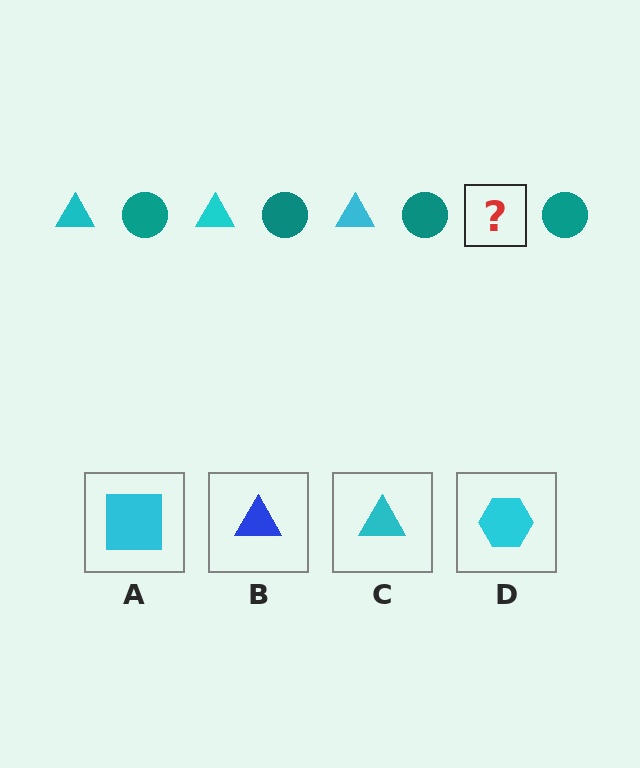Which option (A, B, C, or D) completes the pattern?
C.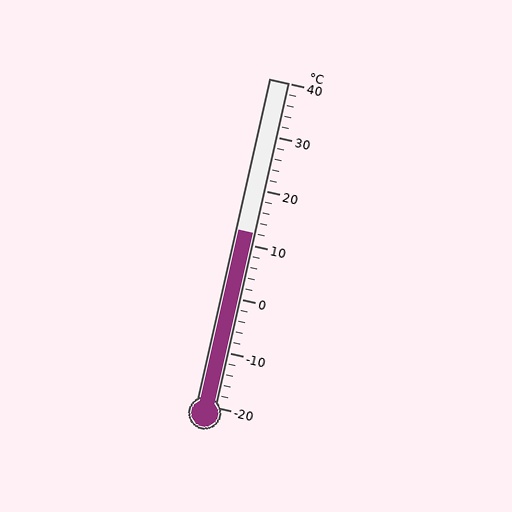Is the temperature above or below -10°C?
The temperature is above -10°C.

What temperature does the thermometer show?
The thermometer shows approximately 12°C.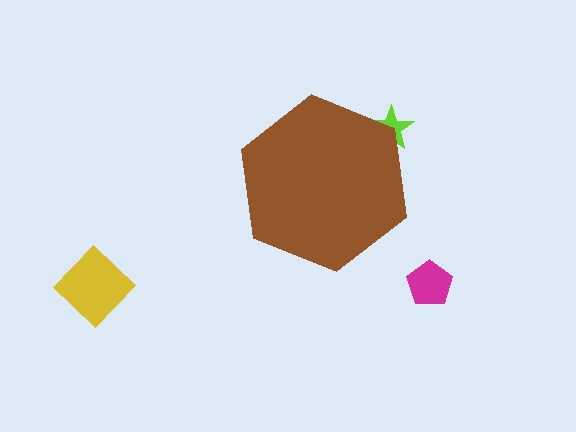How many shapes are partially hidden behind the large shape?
1 shape is partially hidden.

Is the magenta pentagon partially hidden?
No, the magenta pentagon is fully visible.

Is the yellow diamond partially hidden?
No, the yellow diamond is fully visible.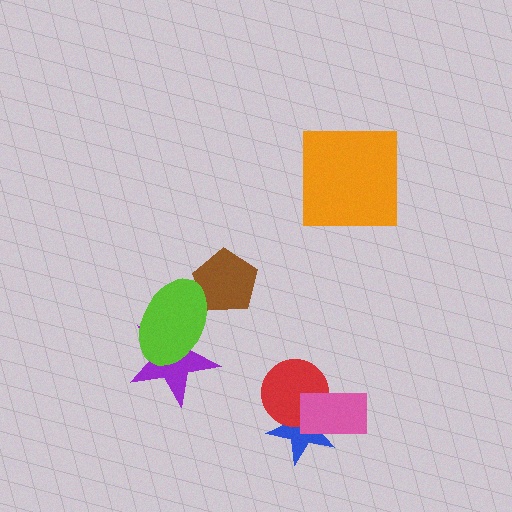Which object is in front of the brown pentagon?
The lime ellipse is in front of the brown pentagon.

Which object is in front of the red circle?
The pink rectangle is in front of the red circle.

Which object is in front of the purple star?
The lime ellipse is in front of the purple star.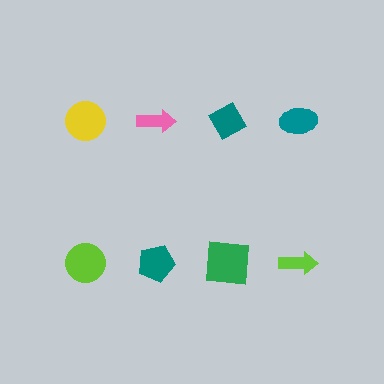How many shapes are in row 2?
4 shapes.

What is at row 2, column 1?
A lime circle.